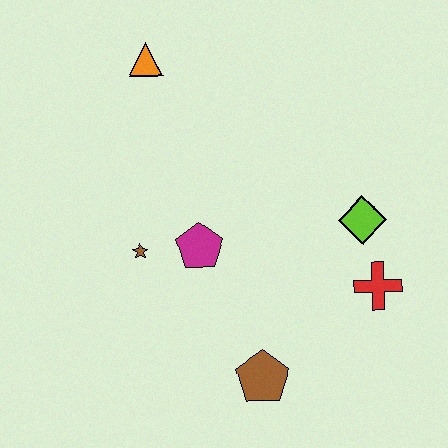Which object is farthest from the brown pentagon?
The orange triangle is farthest from the brown pentagon.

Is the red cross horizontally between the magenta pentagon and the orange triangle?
No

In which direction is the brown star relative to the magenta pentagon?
The brown star is to the left of the magenta pentagon.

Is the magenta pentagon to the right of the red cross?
No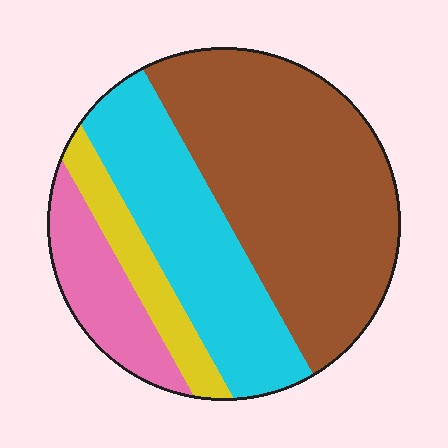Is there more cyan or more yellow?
Cyan.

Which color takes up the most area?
Brown, at roughly 50%.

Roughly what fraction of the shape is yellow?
Yellow covers about 10% of the shape.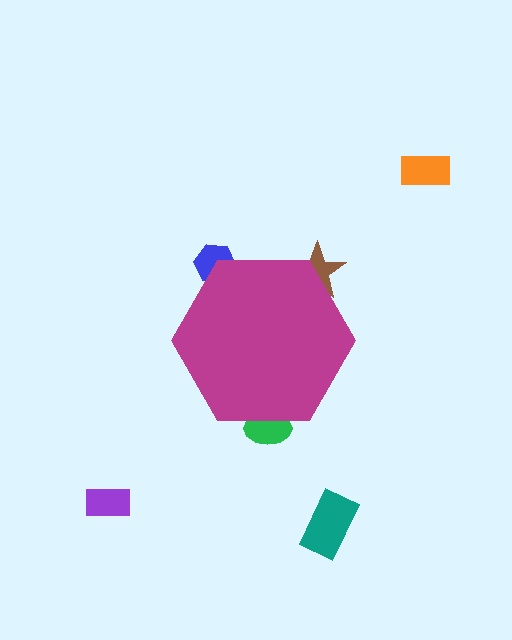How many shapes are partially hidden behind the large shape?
3 shapes are partially hidden.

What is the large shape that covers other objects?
A magenta hexagon.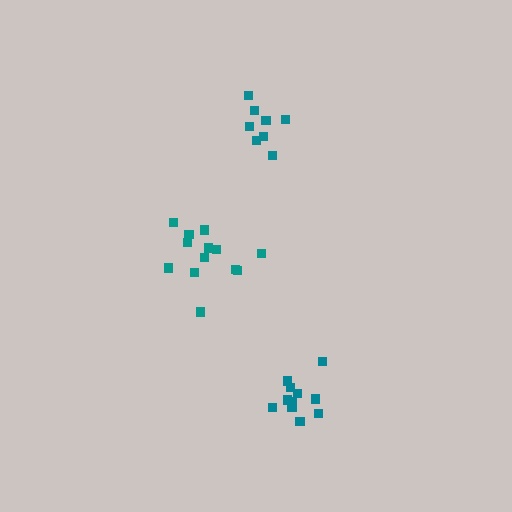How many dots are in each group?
Group 1: 8 dots, Group 2: 13 dots, Group 3: 11 dots (32 total).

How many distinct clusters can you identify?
There are 3 distinct clusters.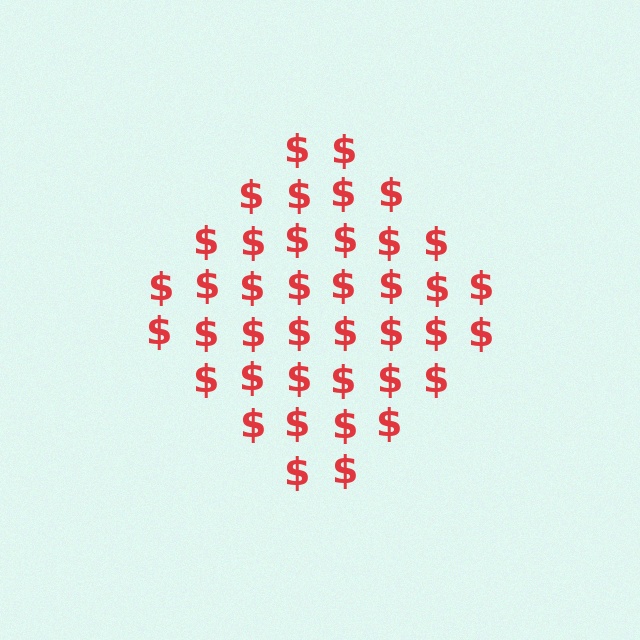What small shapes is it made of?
It is made of small dollar signs.